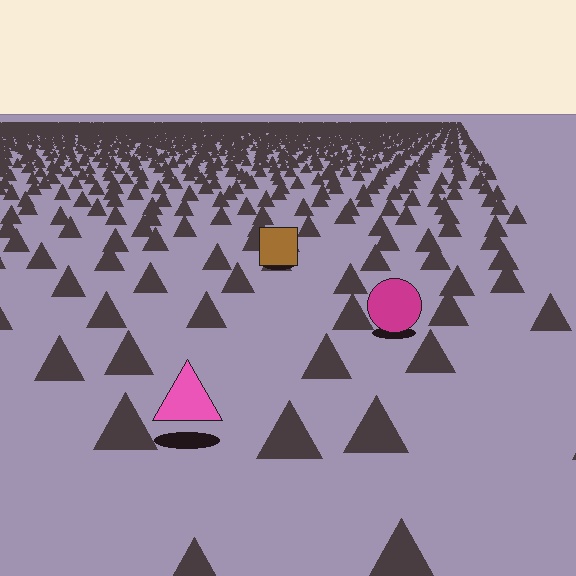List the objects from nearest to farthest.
From nearest to farthest: the pink triangle, the magenta circle, the brown square.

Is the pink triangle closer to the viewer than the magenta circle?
Yes. The pink triangle is closer — you can tell from the texture gradient: the ground texture is coarser near it.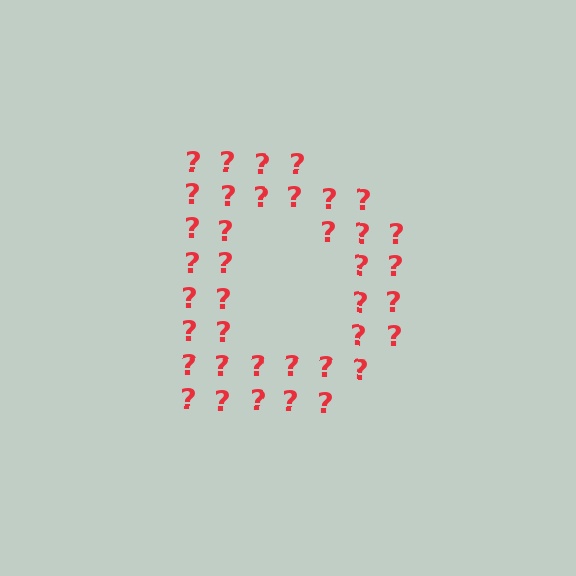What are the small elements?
The small elements are question marks.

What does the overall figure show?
The overall figure shows the letter D.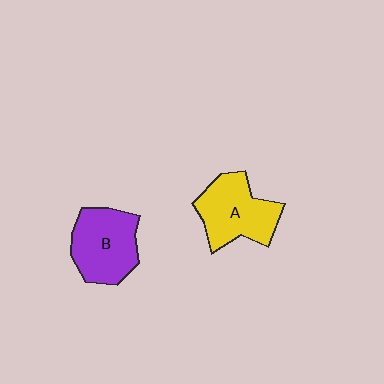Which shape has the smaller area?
Shape B (purple).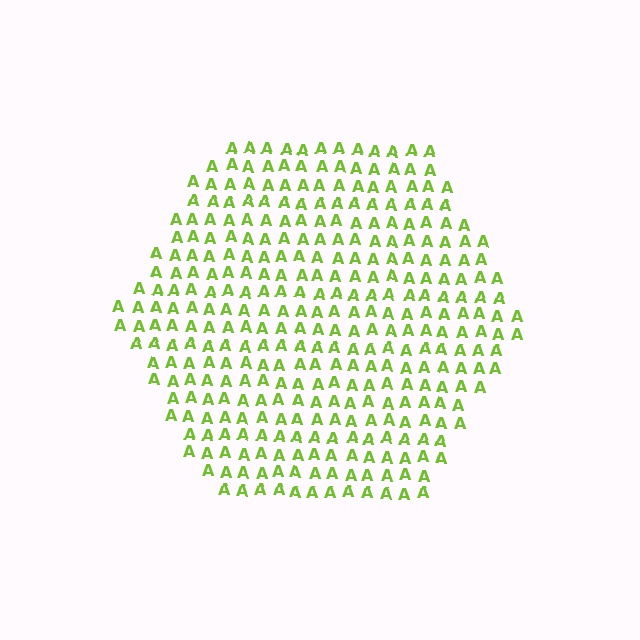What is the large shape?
The large shape is a hexagon.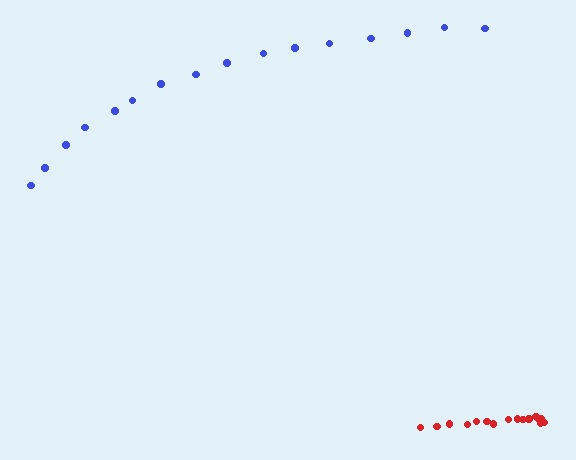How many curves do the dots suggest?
There are 2 distinct paths.